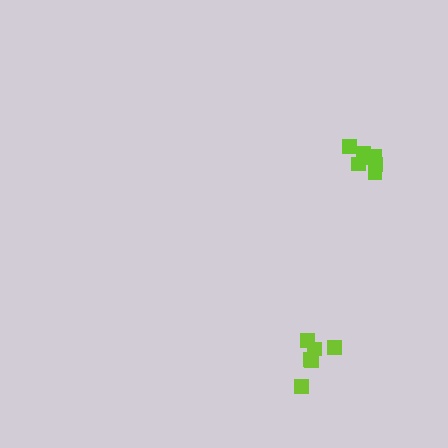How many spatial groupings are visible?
There are 2 spatial groupings.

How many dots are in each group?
Group 1: 7 dots, Group 2: 6 dots (13 total).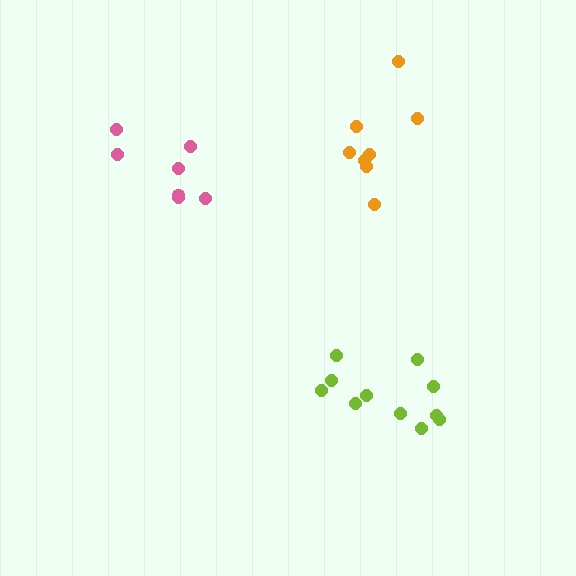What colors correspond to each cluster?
The clusters are colored: pink, lime, orange.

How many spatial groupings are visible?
There are 3 spatial groupings.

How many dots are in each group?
Group 1: 7 dots, Group 2: 11 dots, Group 3: 8 dots (26 total).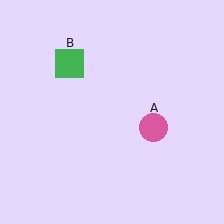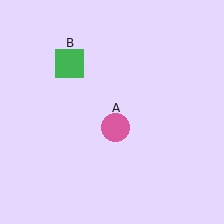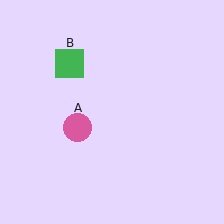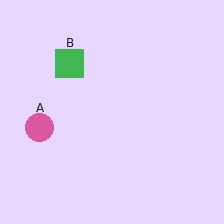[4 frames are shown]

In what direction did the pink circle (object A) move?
The pink circle (object A) moved left.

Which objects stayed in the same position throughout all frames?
Green square (object B) remained stationary.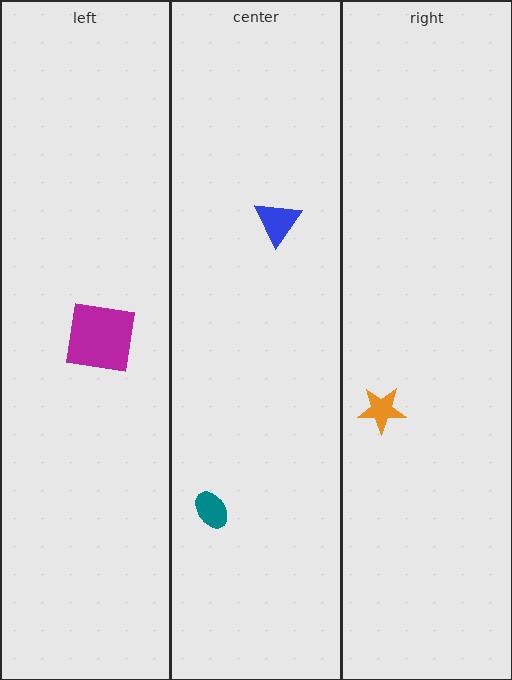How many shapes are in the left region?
1.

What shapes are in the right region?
The orange star.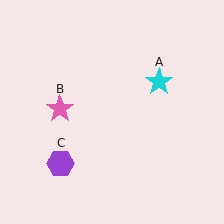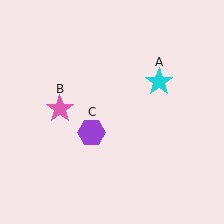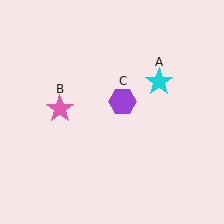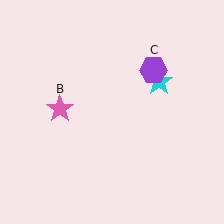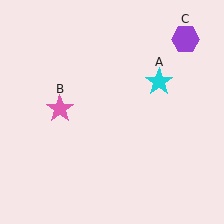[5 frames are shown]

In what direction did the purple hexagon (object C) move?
The purple hexagon (object C) moved up and to the right.